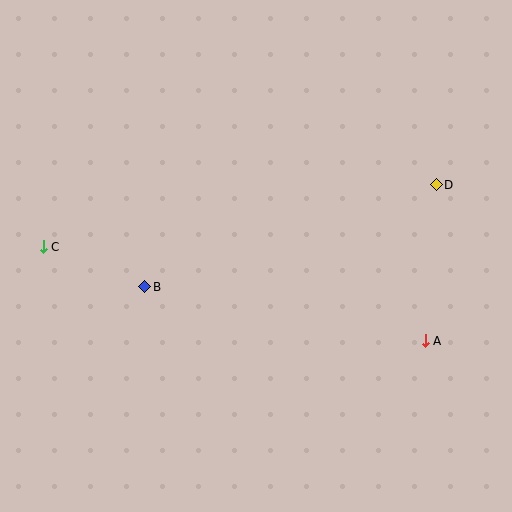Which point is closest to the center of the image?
Point B at (145, 287) is closest to the center.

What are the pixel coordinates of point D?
Point D is at (436, 185).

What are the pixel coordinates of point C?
Point C is at (43, 247).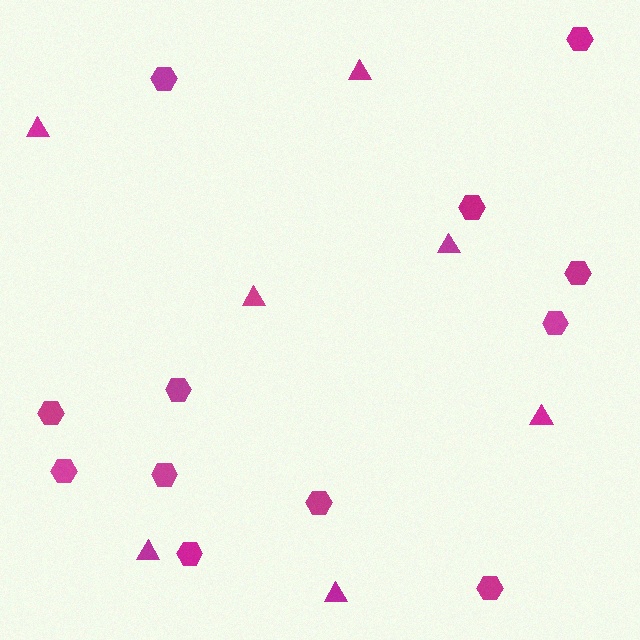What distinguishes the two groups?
There are 2 groups: one group of triangles (7) and one group of hexagons (12).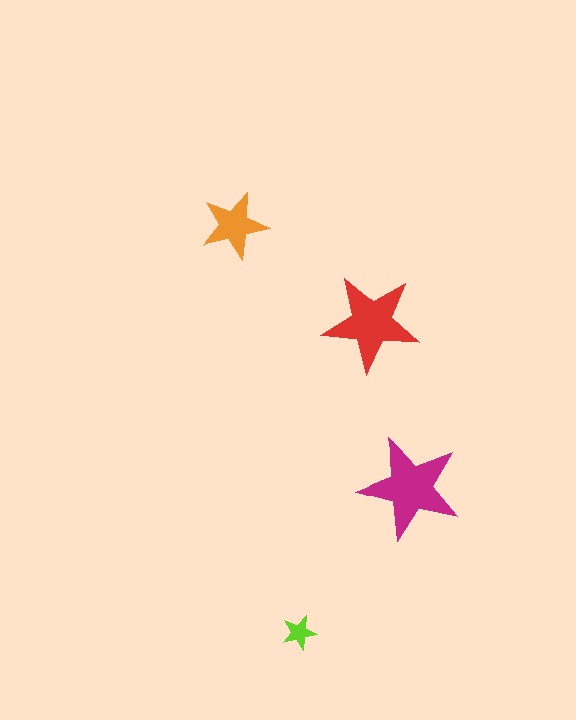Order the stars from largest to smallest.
the magenta one, the red one, the orange one, the lime one.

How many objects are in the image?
There are 4 objects in the image.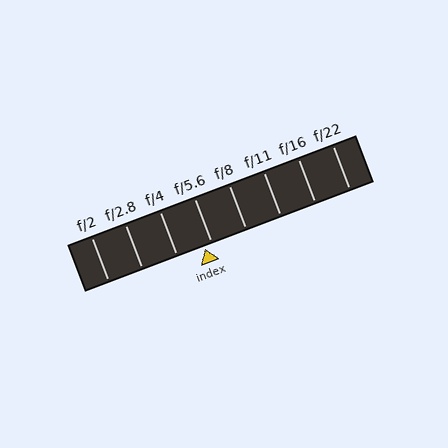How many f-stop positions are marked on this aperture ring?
There are 8 f-stop positions marked.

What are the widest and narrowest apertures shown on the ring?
The widest aperture shown is f/2 and the narrowest is f/22.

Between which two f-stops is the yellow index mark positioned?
The index mark is between f/4 and f/5.6.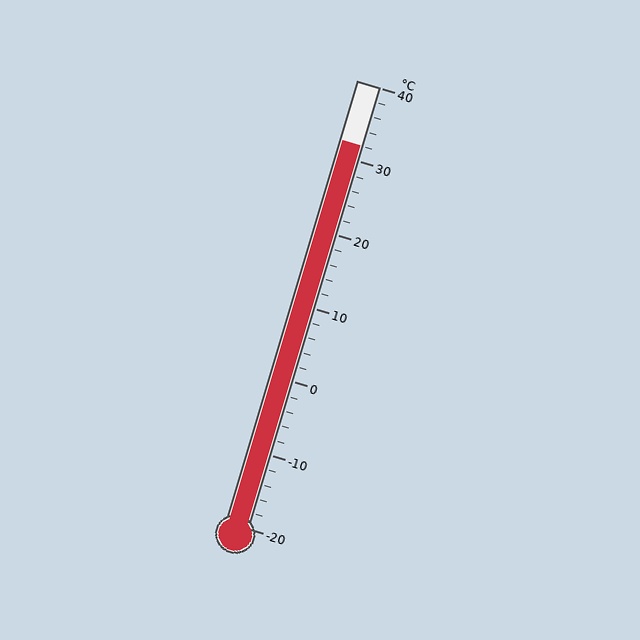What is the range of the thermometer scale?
The thermometer scale ranges from -20°C to 40°C.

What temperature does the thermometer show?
The thermometer shows approximately 32°C.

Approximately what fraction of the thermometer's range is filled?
The thermometer is filled to approximately 85% of its range.